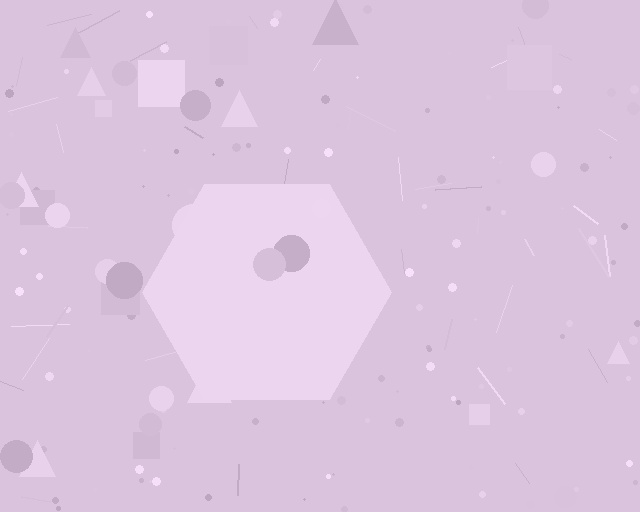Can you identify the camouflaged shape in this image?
The camouflaged shape is a hexagon.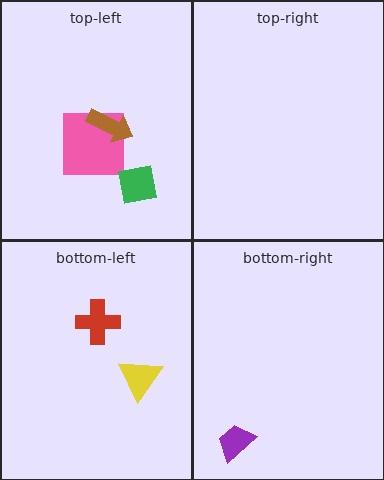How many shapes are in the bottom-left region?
2.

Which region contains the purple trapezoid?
The bottom-right region.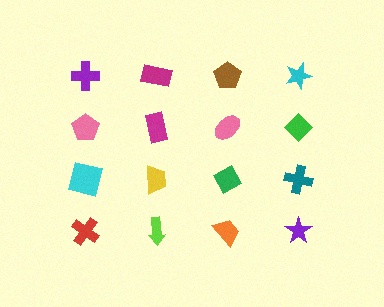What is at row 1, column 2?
A magenta rectangle.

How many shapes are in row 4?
4 shapes.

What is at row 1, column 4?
A cyan star.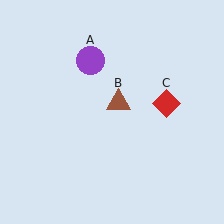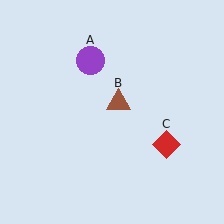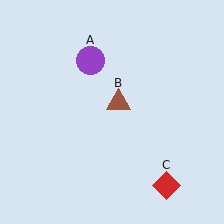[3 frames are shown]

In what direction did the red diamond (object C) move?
The red diamond (object C) moved down.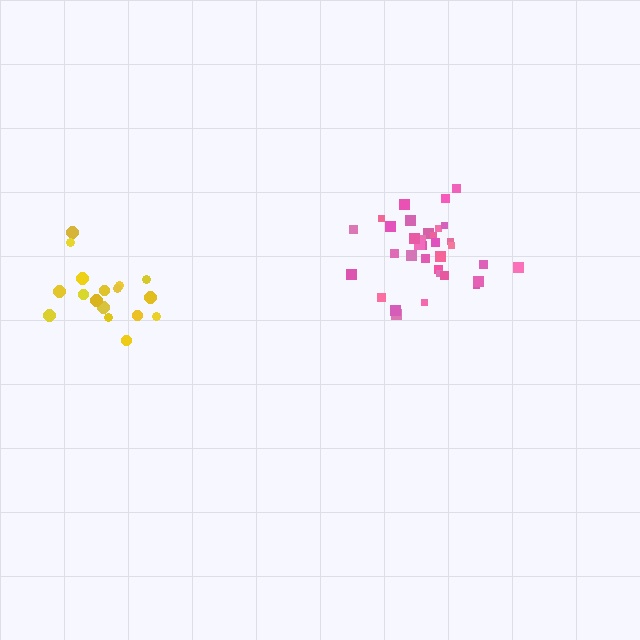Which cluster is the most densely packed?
Pink.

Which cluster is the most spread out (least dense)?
Yellow.